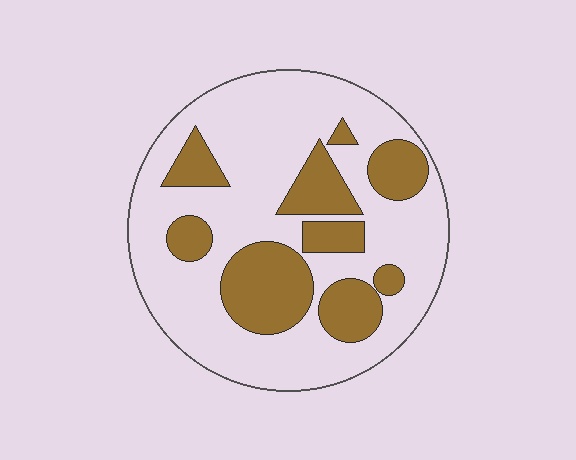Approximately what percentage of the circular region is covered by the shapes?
Approximately 30%.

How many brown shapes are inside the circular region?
9.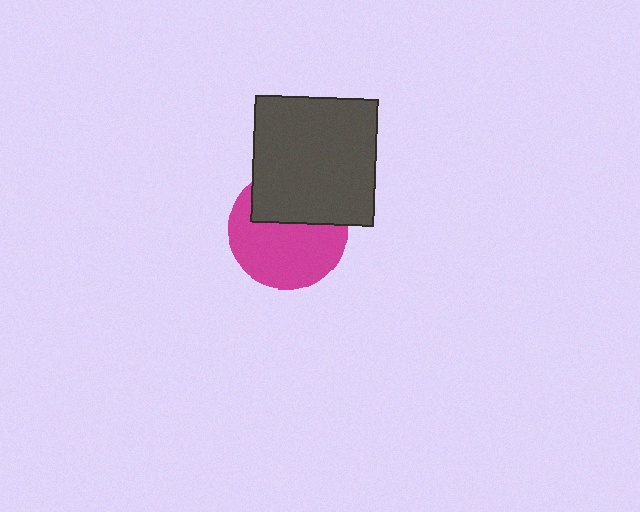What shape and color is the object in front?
The object in front is a dark gray rectangle.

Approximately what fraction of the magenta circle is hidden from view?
Roughly 39% of the magenta circle is hidden behind the dark gray rectangle.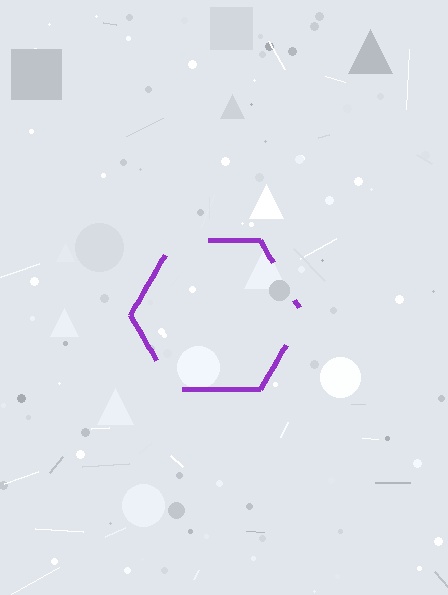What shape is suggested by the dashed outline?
The dashed outline suggests a hexagon.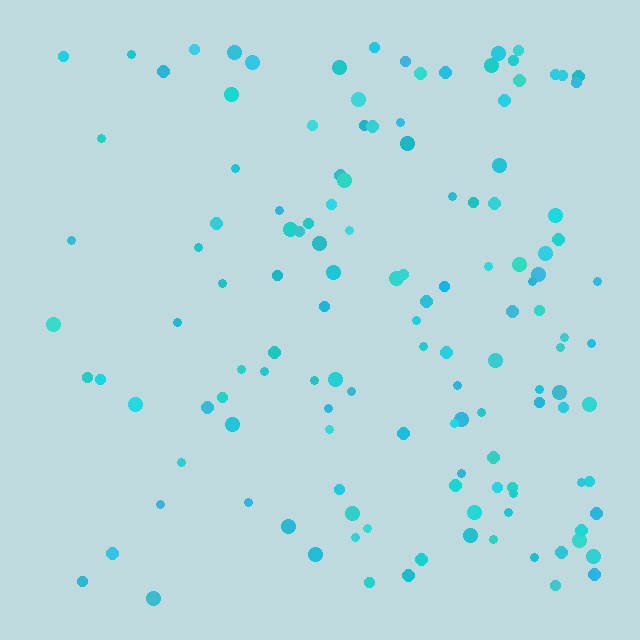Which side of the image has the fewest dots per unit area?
The left.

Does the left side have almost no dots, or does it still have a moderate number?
Still a moderate number, just noticeably fewer than the right.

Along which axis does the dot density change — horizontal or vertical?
Horizontal.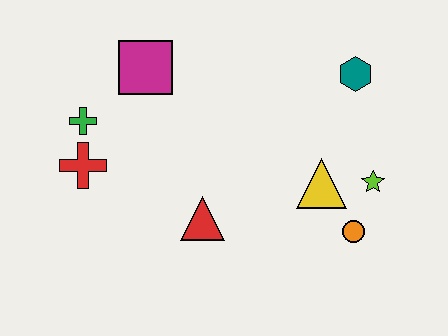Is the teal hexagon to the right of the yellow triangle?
Yes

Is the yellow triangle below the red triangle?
No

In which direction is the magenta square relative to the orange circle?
The magenta square is to the left of the orange circle.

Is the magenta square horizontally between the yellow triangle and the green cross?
Yes